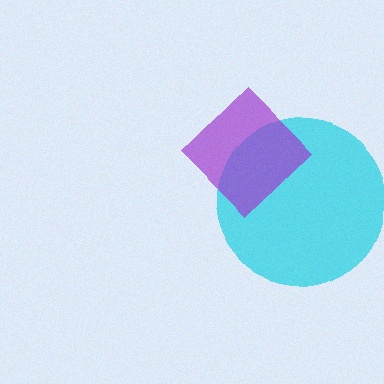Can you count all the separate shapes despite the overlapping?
Yes, there are 2 separate shapes.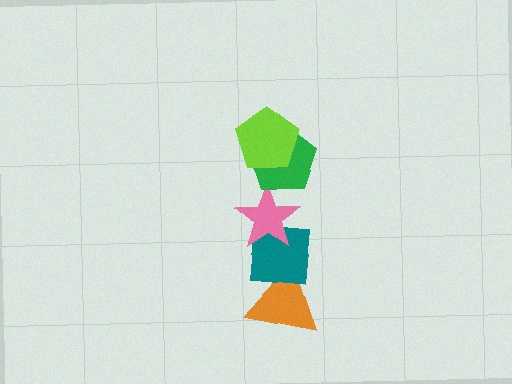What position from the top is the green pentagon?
The green pentagon is 2nd from the top.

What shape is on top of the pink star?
The green pentagon is on top of the pink star.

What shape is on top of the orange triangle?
The teal square is on top of the orange triangle.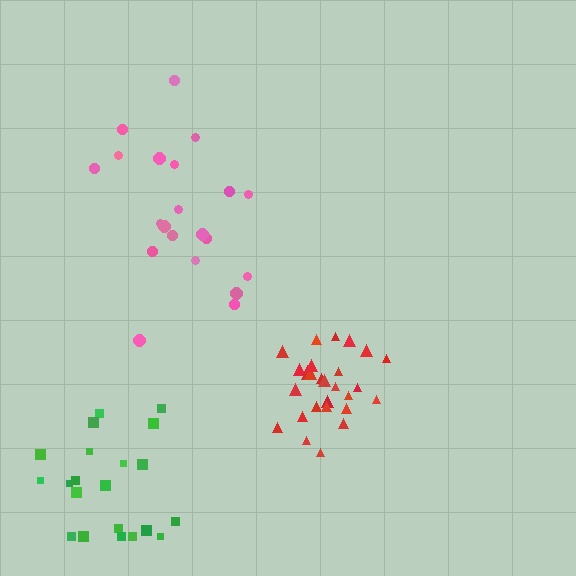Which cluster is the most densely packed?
Red.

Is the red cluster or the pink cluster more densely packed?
Red.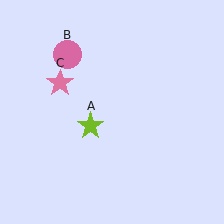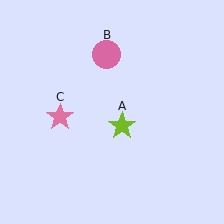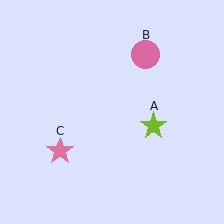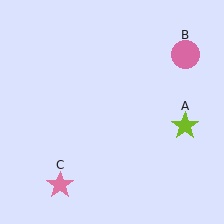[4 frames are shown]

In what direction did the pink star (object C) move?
The pink star (object C) moved down.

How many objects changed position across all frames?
3 objects changed position: lime star (object A), pink circle (object B), pink star (object C).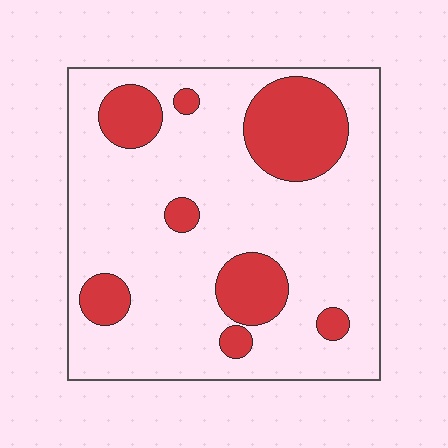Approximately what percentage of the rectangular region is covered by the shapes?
Approximately 20%.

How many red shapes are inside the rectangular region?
8.